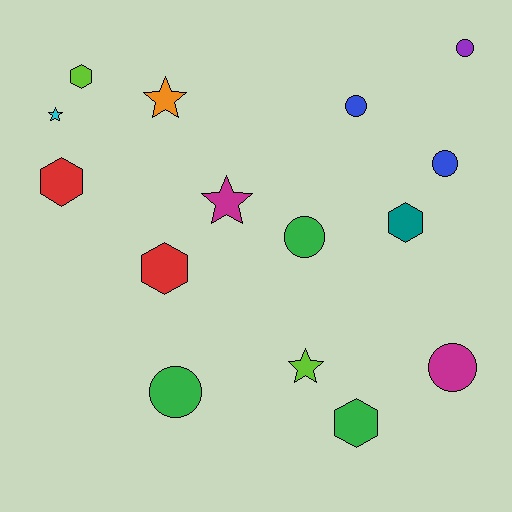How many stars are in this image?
There are 4 stars.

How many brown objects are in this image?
There are no brown objects.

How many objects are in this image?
There are 15 objects.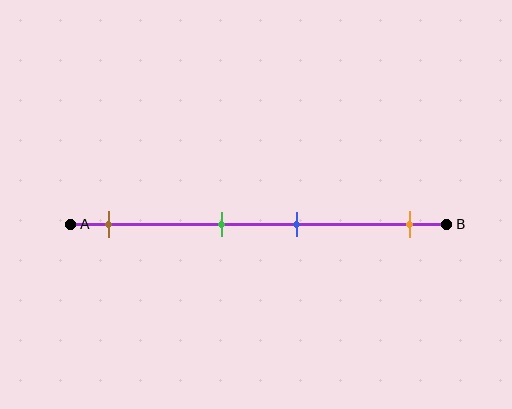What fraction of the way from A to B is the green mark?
The green mark is approximately 40% (0.4) of the way from A to B.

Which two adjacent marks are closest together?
The green and blue marks are the closest adjacent pair.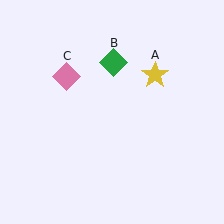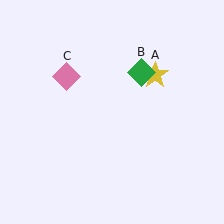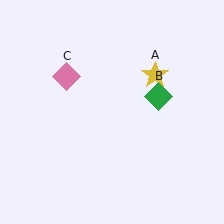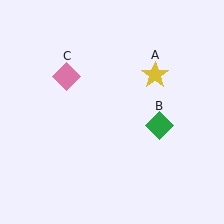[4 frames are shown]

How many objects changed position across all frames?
1 object changed position: green diamond (object B).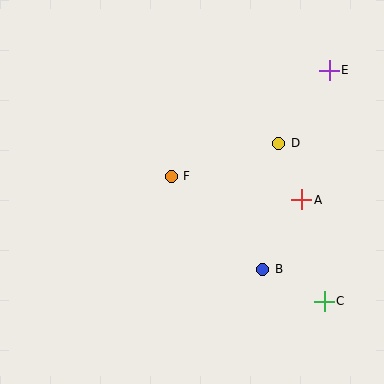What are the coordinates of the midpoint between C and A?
The midpoint between C and A is at (313, 251).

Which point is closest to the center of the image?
Point F at (171, 176) is closest to the center.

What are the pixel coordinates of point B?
Point B is at (263, 269).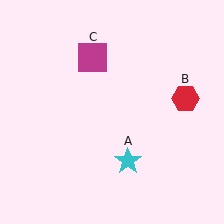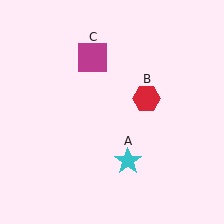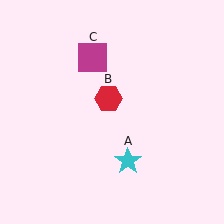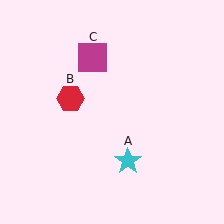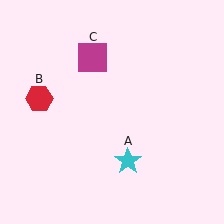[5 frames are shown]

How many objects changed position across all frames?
1 object changed position: red hexagon (object B).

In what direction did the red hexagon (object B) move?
The red hexagon (object B) moved left.